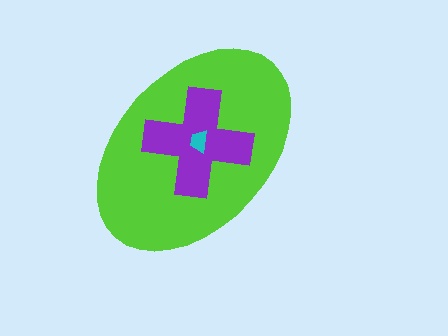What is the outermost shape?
The lime ellipse.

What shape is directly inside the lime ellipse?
The purple cross.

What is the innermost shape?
The cyan trapezoid.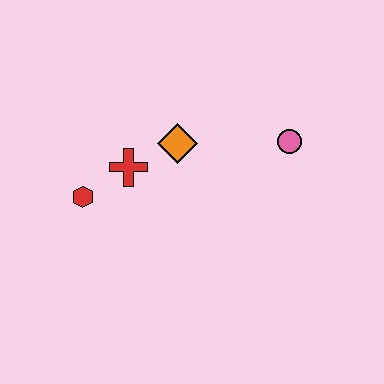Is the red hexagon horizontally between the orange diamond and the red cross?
No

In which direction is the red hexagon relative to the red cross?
The red hexagon is to the left of the red cross.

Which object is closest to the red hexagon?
The red cross is closest to the red hexagon.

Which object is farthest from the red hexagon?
The pink circle is farthest from the red hexagon.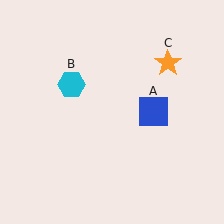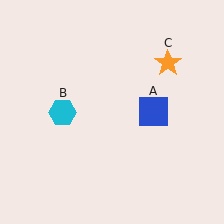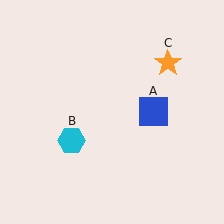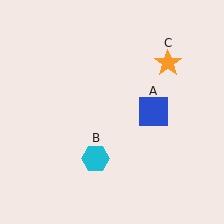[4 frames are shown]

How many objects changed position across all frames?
1 object changed position: cyan hexagon (object B).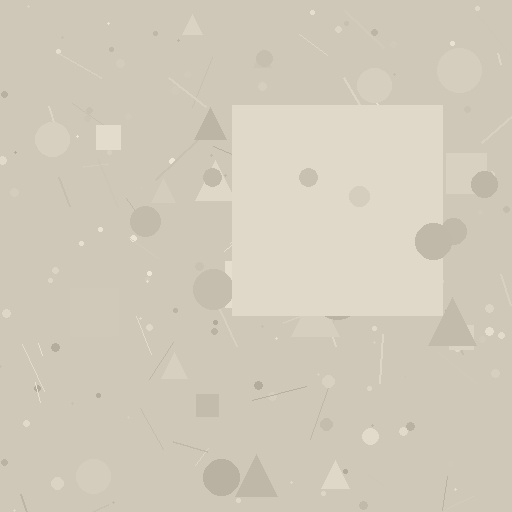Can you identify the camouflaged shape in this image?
The camouflaged shape is a square.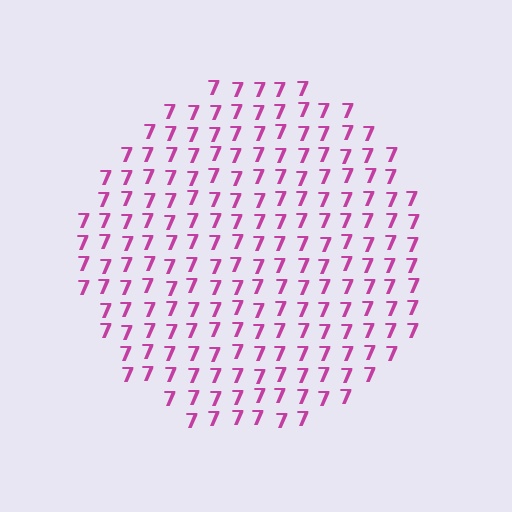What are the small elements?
The small elements are digit 7's.